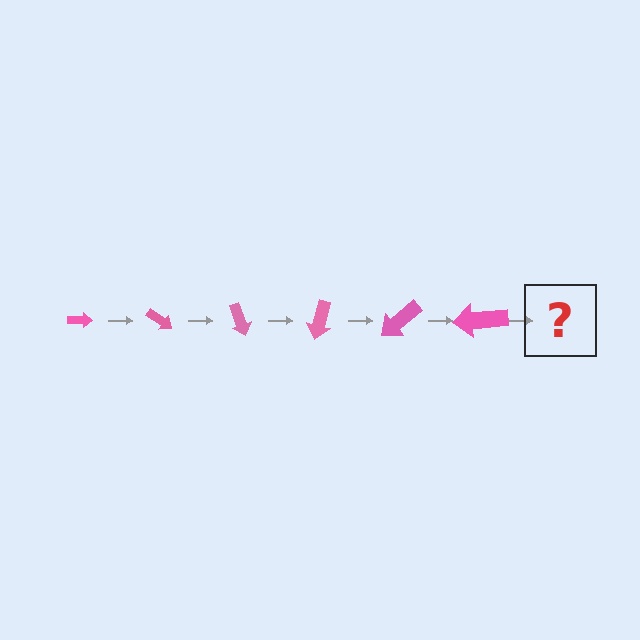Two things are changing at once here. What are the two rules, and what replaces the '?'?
The two rules are that the arrow grows larger each step and it rotates 35 degrees each step. The '?' should be an arrow, larger than the previous one and rotated 210 degrees from the start.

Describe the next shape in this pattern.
It should be an arrow, larger than the previous one and rotated 210 degrees from the start.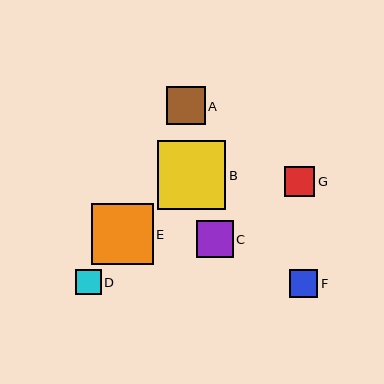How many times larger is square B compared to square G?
Square B is approximately 2.3 times the size of square G.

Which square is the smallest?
Square D is the smallest with a size of approximately 26 pixels.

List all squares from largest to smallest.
From largest to smallest: B, E, A, C, G, F, D.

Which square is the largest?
Square B is the largest with a size of approximately 68 pixels.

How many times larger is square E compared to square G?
Square E is approximately 2.0 times the size of square G.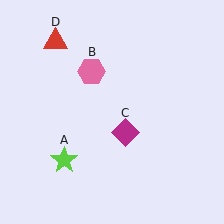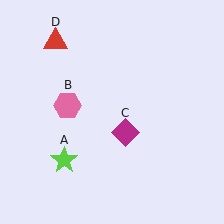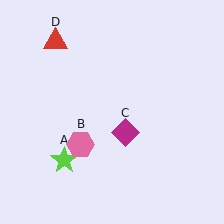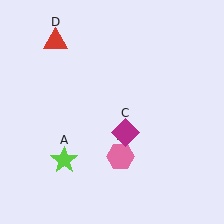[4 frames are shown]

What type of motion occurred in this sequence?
The pink hexagon (object B) rotated counterclockwise around the center of the scene.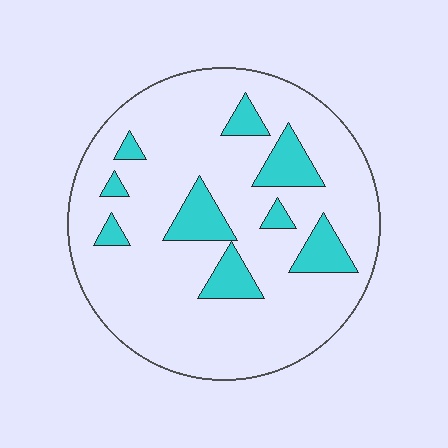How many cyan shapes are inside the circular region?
9.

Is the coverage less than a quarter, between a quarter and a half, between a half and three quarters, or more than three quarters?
Less than a quarter.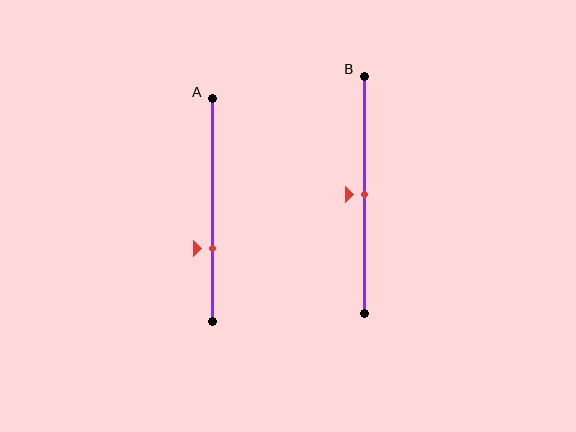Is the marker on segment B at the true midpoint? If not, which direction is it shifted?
Yes, the marker on segment B is at the true midpoint.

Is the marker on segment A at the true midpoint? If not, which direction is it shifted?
No, the marker on segment A is shifted downward by about 17% of the segment length.